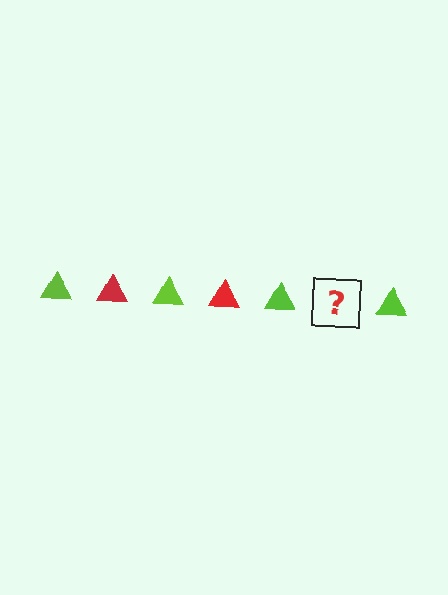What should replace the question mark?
The question mark should be replaced with a red triangle.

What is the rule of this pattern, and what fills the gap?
The rule is that the pattern cycles through lime, red triangles. The gap should be filled with a red triangle.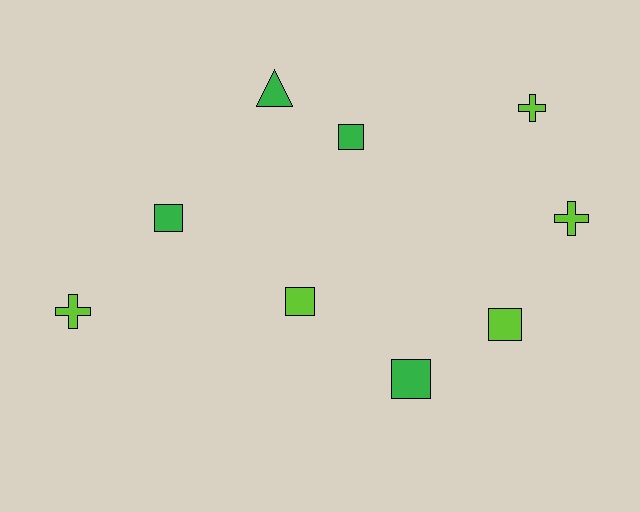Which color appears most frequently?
Lime, with 5 objects.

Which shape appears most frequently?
Square, with 5 objects.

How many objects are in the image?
There are 9 objects.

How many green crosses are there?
There are no green crosses.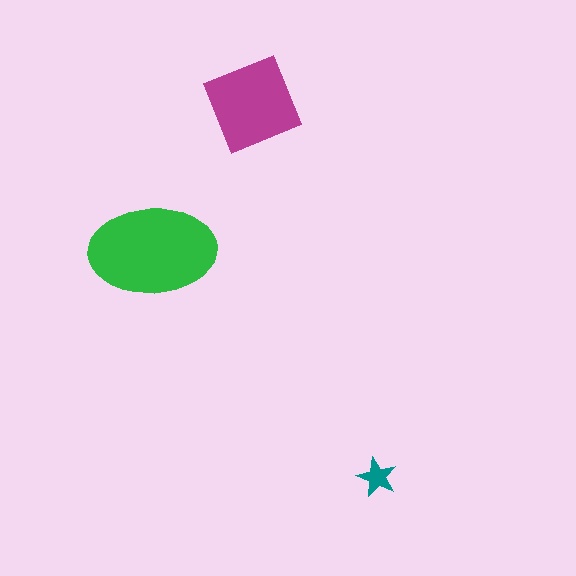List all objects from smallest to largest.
The teal star, the magenta square, the green ellipse.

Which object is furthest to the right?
The teal star is rightmost.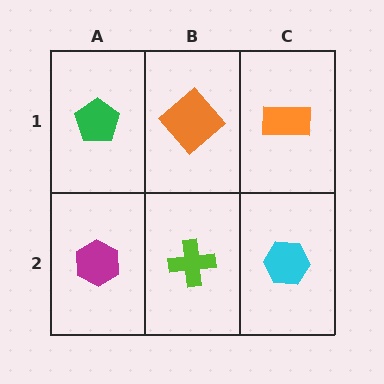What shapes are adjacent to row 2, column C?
An orange rectangle (row 1, column C), a lime cross (row 2, column B).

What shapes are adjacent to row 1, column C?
A cyan hexagon (row 2, column C), an orange diamond (row 1, column B).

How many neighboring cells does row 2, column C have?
2.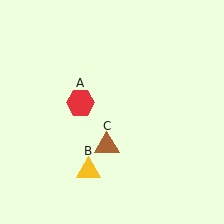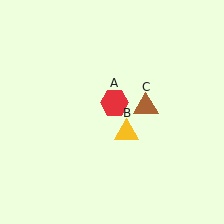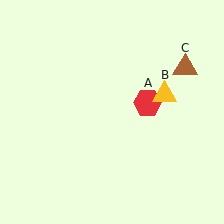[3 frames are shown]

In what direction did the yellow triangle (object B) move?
The yellow triangle (object B) moved up and to the right.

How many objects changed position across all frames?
3 objects changed position: red hexagon (object A), yellow triangle (object B), brown triangle (object C).